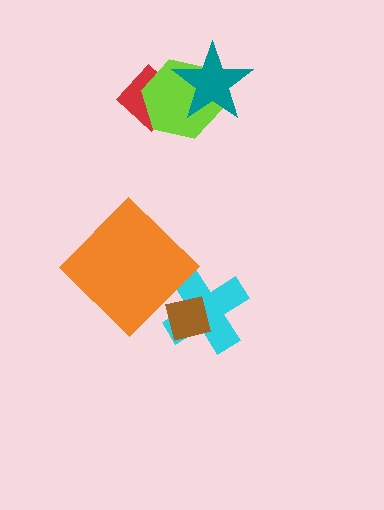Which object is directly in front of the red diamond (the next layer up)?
The lime hexagon is directly in front of the red diamond.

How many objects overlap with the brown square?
1 object overlaps with the brown square.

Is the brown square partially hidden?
No, no other shape covers it.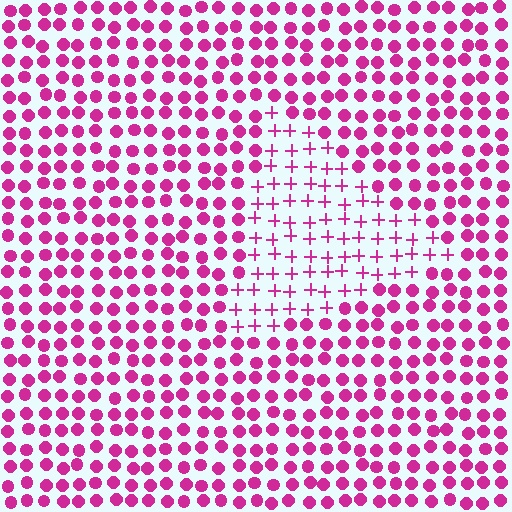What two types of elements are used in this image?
The image uses plus signs inside the triangle region and circles outside it.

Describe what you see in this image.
The image is filled with small magenta elements arranged in a uniform grid. A triangle-shaped region contains plus signs, while the surrounding area contains circles. The boundary is defined purely by the change in element shape.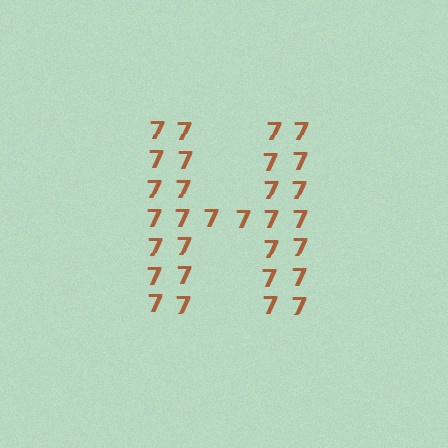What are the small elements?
The small elements are digit 7's.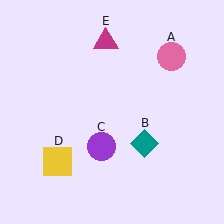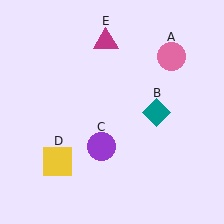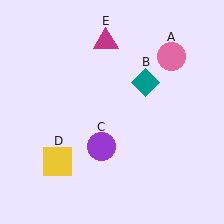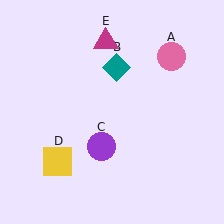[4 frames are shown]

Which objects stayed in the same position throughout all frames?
Pink circle (object A) and purple circle (object C) and yellow square (object D) and magenta triangle (object E) remained stationary.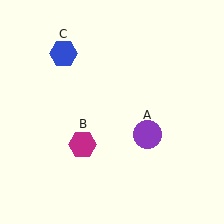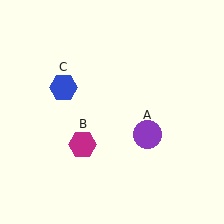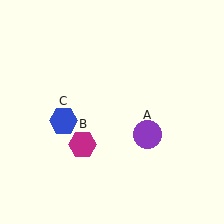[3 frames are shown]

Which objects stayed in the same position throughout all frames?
Purple circle (object A) and magenta hexagon (object B) remained stationary.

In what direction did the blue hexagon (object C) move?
The blue hexagon (object C) moved down.